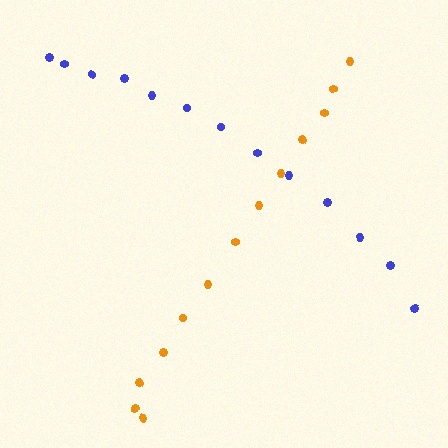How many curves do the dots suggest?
There are 2 distinct paths.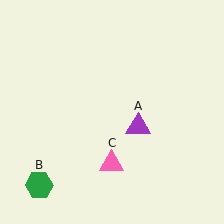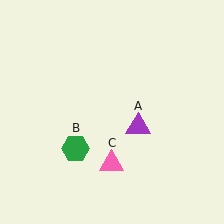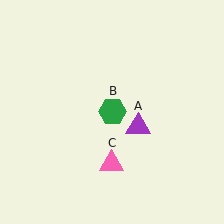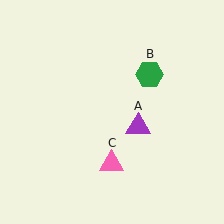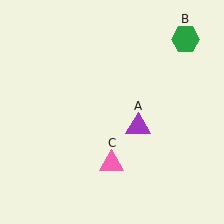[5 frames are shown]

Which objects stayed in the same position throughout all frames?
Purple triangle (object A) and pink triangle (object C) remained stationary.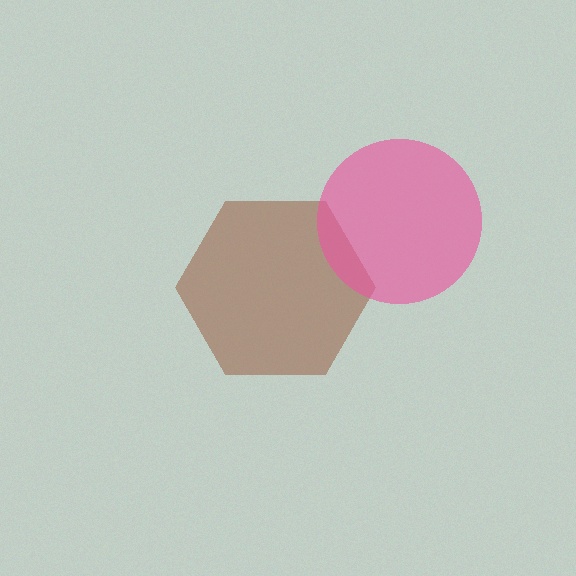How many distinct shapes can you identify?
There are 2 distinct shapes: a brown hexagon, a pink circle.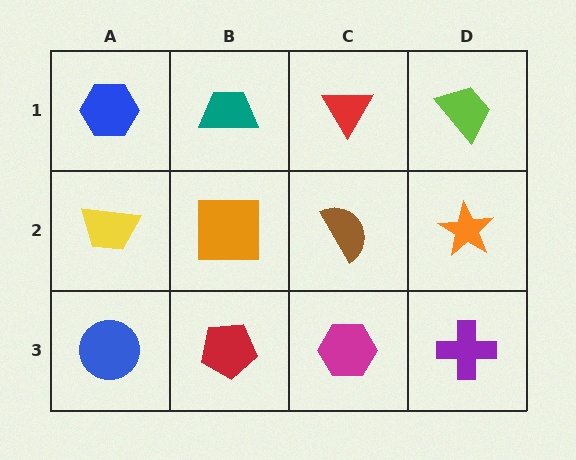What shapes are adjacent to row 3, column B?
An orange square (row 2, column B), a blue circle (row 3, column A), a magenta hexagon (row 3, column C).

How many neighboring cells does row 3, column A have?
2.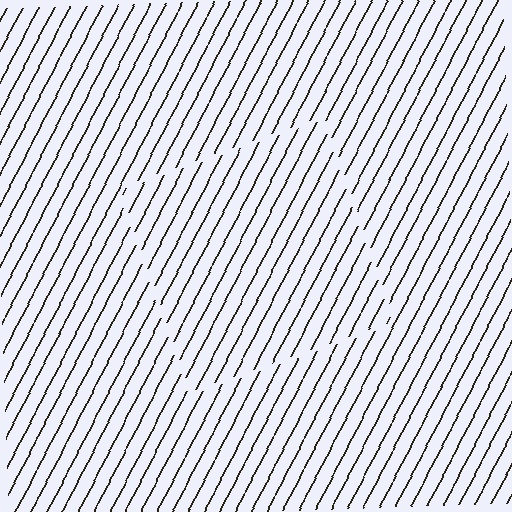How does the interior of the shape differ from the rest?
The interior of the shape contains the same grating, shifted by half a period — the contour is defined by the phase discontinuity where line-ends from the inner and outer gratings abut.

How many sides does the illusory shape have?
4 sides — the line-ends trace a square.